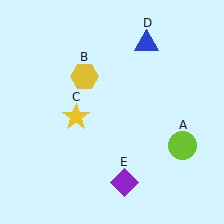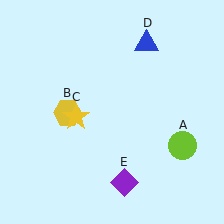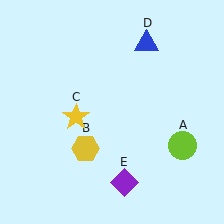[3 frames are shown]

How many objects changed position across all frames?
1 object changed position: yellow hexagon (object B).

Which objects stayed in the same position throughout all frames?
Lime circle (object A) and yellow star (object C) and blue triangle (object D) and purple diamond (object E) remained stationary.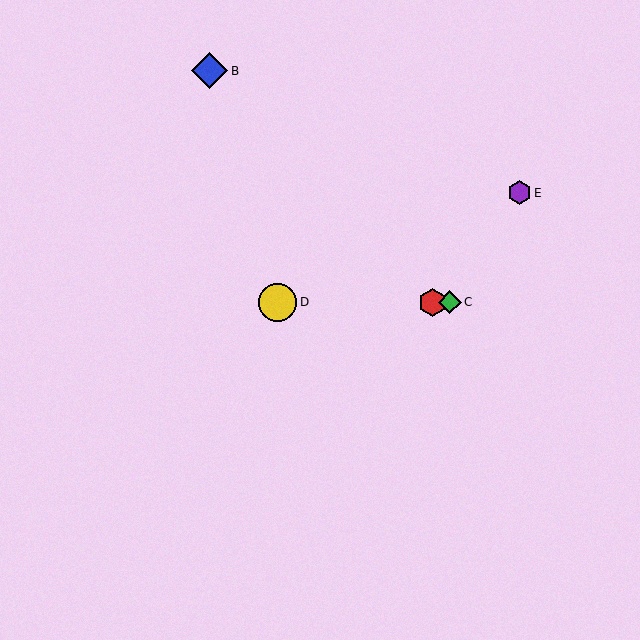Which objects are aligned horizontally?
Objects A, C, D are aligned horizontally.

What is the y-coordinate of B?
Object B is at y≈71.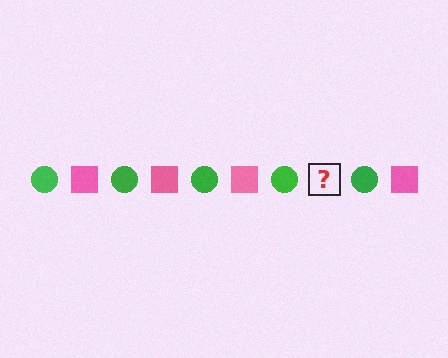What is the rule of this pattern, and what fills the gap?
The rule is that the pattern alternates between green circle and pink square. The gap should be filled with a pink square.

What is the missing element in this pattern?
The missing element is a pink square.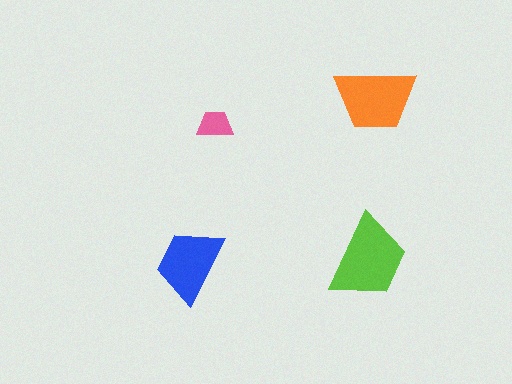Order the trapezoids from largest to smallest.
the lime one, the orange one, the blue one, the pink one.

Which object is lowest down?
The blue trapezoid is bottommost.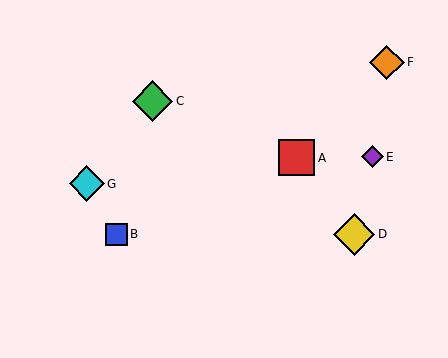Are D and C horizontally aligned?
No, D is at y≈234 and C is at y≈101.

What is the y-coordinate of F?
Object F is at y≈62.